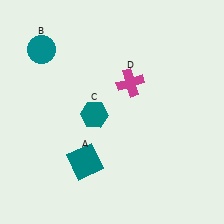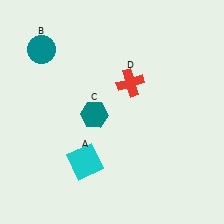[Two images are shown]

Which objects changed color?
A changed from teal to cyan. D changed from magenta to red.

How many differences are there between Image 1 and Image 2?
There are 2 differences between the two images.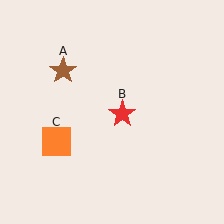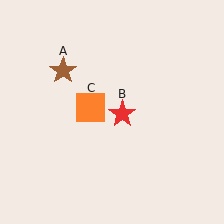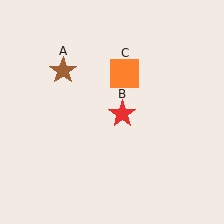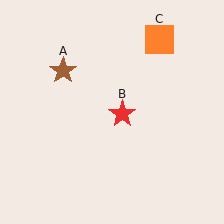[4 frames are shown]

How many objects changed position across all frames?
1 object changed position: orange square (object C).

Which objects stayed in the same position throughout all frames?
Brown star (object A) and red star (object B) remained stationary.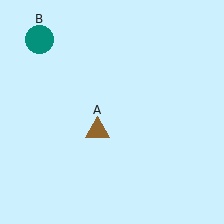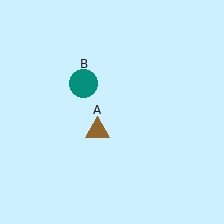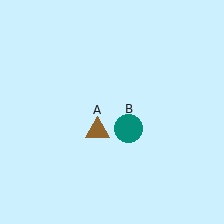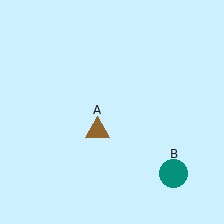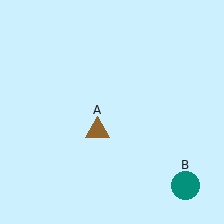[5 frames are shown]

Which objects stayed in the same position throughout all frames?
Brown triangle (object A) remained stationary.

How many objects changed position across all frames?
1 object changed position: teal circle (object B).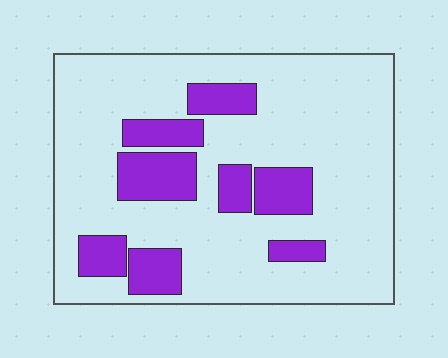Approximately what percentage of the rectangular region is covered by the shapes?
Approximately 20%.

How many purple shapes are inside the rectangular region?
8.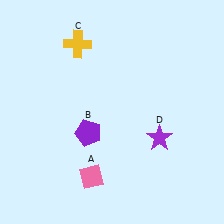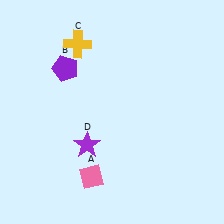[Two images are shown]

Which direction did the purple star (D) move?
The purple star (D) moved left.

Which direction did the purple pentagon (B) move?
The purple pentagon (B) moved up.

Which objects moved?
The objects that moved are: the purple pentagon (B), the purple star (D).